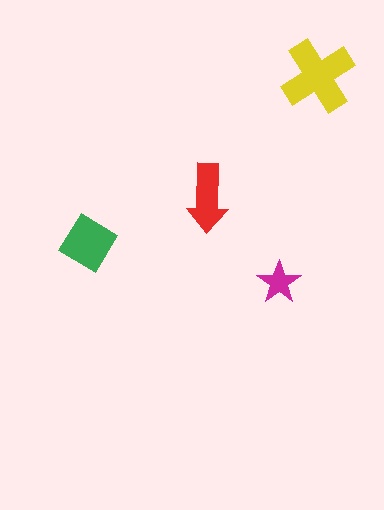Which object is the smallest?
The magenta star.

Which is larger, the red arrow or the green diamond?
The green diamond.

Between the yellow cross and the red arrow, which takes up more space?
The yellow cross.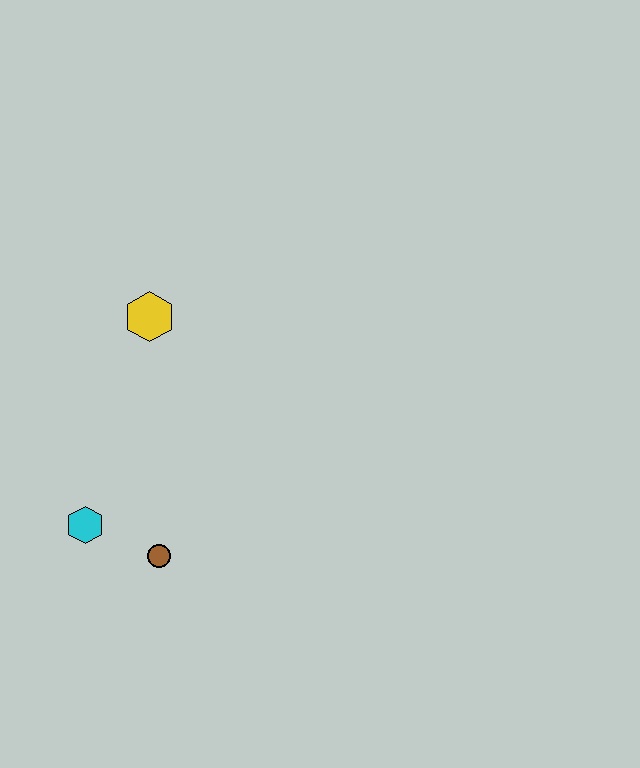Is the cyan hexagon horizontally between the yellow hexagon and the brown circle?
No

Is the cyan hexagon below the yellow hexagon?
Yes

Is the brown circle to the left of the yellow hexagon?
No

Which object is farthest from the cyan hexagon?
The yellow hexagon is farthest from the cyan hexagon.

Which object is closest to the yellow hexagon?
The cyan hexagon is closest to the yellow hexagon.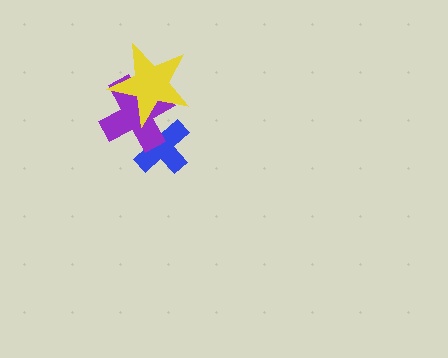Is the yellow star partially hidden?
No, no other shape covers it.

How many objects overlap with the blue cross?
2 objects overlap with the blue cross.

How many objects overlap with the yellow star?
2 objects overlap with the yellow star.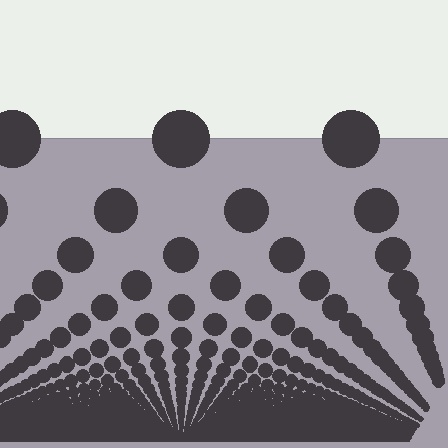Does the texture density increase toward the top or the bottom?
Density increases toward the bottom.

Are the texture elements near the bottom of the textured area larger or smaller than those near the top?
Smaller. The gradient is inverted — elements near the bottom are smaller and denser.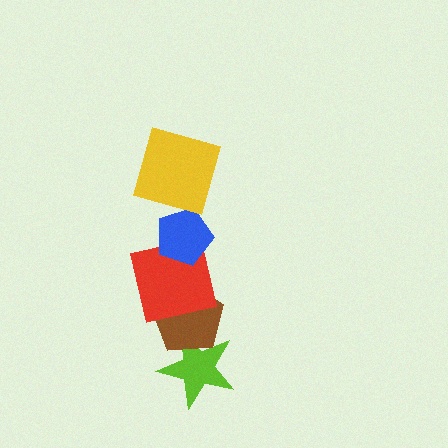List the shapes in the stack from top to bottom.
From top to bottom: the yellow square, the blue pentagon, the red square, the brown pentagon, the lime star.